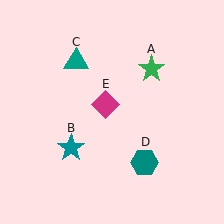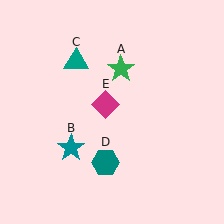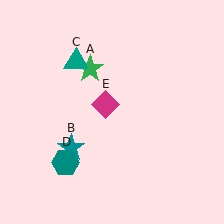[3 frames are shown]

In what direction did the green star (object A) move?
The green star (object A) moved left.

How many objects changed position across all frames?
2 objects changed position: green star (object A), teal hexagon (object D).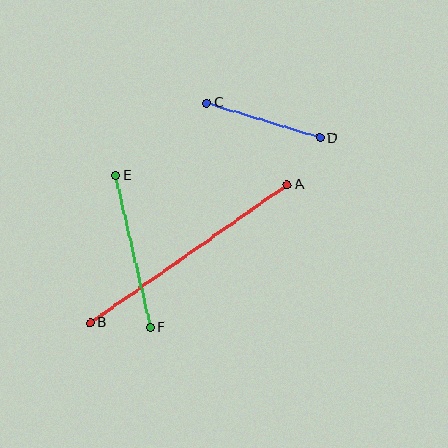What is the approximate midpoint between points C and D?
The midpoint is at approximately (263, 120) pixels.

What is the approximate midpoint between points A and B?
The midpoint is at approximately (189, 254) pixels.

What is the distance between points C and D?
The distance is approximately 118 pixels.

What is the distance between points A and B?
The distance is approximately 241 pixels.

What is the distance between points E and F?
The distance is approximately 156 pixels.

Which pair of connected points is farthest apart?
Points A and B are farthest apart.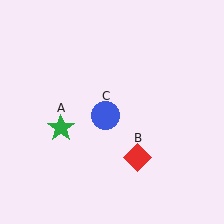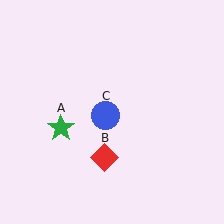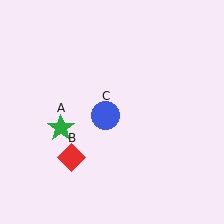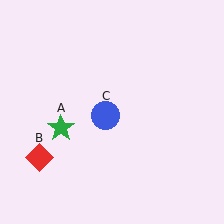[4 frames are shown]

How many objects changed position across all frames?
1 object changed position: red diamond (object B).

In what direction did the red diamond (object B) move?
The red diamond (object B) moved left.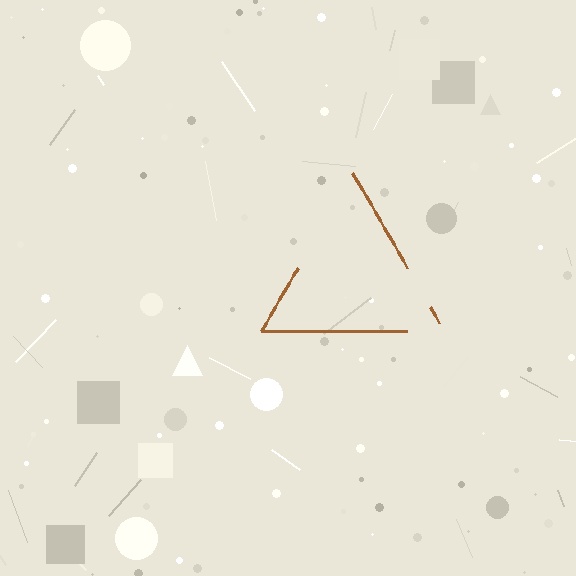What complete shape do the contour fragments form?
The contour fragments form a triangle.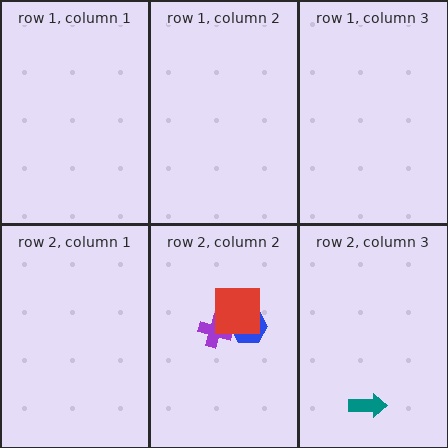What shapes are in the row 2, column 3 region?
The teal arrow.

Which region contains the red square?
The row 2, column 2 region.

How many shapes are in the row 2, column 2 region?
3.